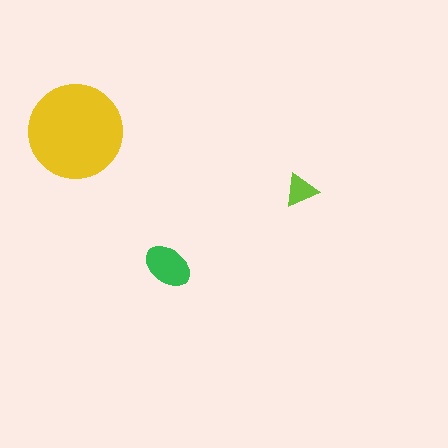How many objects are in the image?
There are 3 objects in the image.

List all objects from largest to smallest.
The yellow circle, the green ellipse, the lime triangle.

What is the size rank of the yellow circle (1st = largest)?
1st.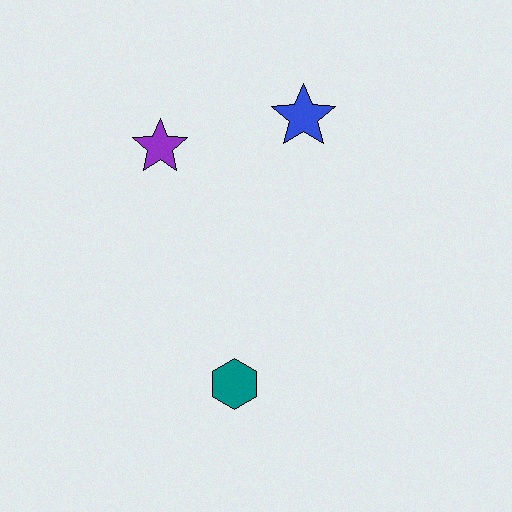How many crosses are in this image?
There are no crosses.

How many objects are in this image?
There are 3 objects.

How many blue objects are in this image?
There is 1 blue object.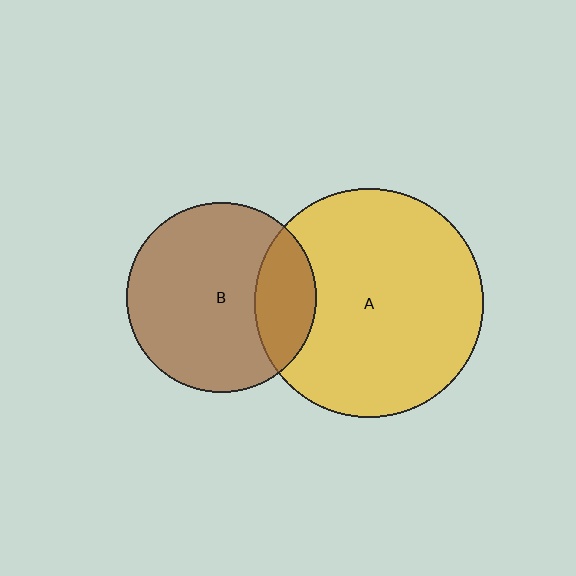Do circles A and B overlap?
Yes.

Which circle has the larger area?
Circle A (yellow).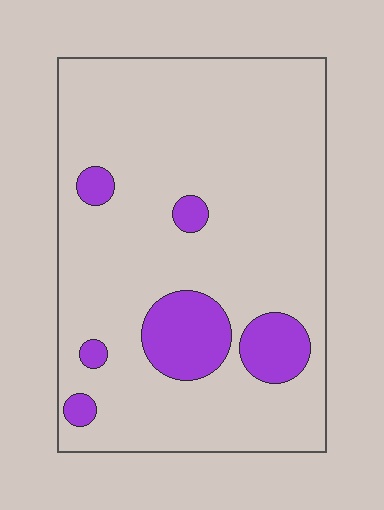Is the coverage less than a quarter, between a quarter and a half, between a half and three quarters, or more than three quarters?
Less than a quarter.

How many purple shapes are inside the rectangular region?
6.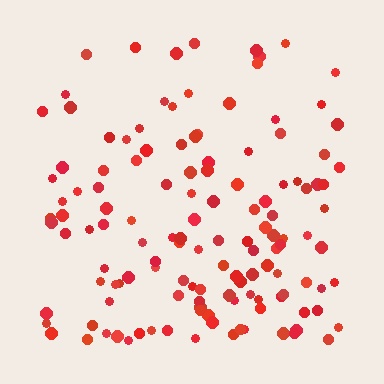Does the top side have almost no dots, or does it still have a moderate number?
Still a moderate number, just noticeably fewer than the bottom.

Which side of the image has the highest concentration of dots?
The bottom.